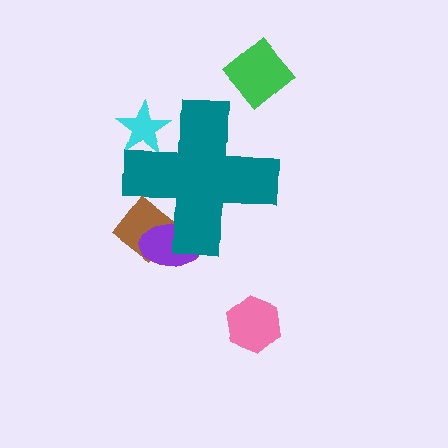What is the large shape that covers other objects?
A teal cross.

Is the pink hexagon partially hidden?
No, the pink hexagon is fully visible.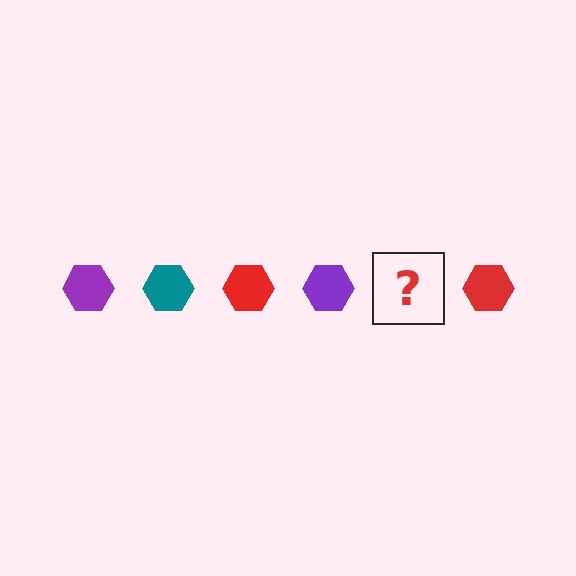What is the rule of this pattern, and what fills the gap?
The rule is that the pattern cycles through purple, teal, red hexagons. The gap should be filled with a teal hexagon.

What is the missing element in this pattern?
The missing element is a teal hexagon.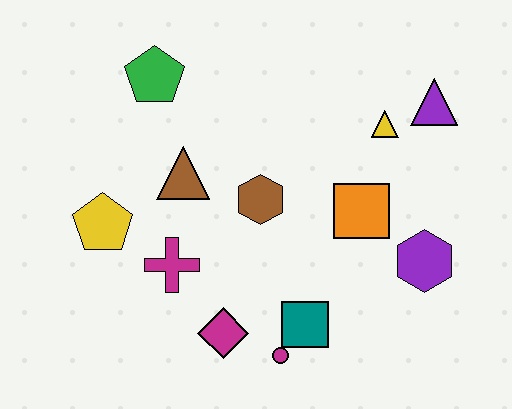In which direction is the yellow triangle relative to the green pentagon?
The yellow triangle is to the right of the green pentagon.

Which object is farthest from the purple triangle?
The yellow pentagon is farthest from the purple triangle.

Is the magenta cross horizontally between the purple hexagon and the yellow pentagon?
Yes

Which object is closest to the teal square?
The magenta circle is closest to the teal square.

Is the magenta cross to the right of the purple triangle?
No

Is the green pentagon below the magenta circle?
No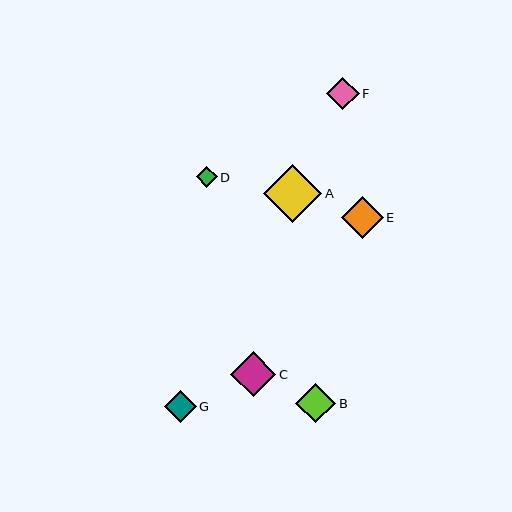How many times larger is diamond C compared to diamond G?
Diamond C is approximately 1.4 times the size of diamond G.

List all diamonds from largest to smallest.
From largest to smallest: A, C, E, B, F, G, D.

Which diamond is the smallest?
Diamond D is the smallest with a size of approximately 21 pixels.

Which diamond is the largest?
Diamond A is the largest with a size of approximately 58 pixels.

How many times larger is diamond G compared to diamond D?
Diamond G is approximately 1.5 times the size of diamond D.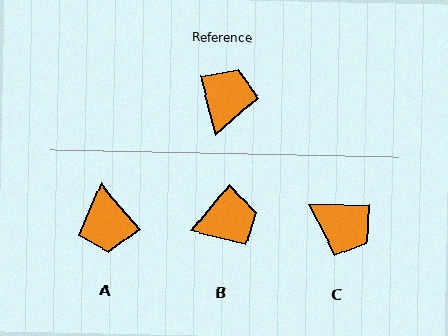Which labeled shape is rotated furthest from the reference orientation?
A, about 154 degrees away.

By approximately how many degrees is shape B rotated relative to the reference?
Approximately 54 degrees clockwise.